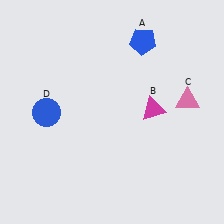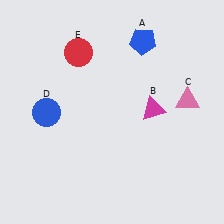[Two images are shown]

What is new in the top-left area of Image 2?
A red circle (E) was added in the top-left area of Image 2.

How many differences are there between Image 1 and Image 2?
There is 1 difference between the two images.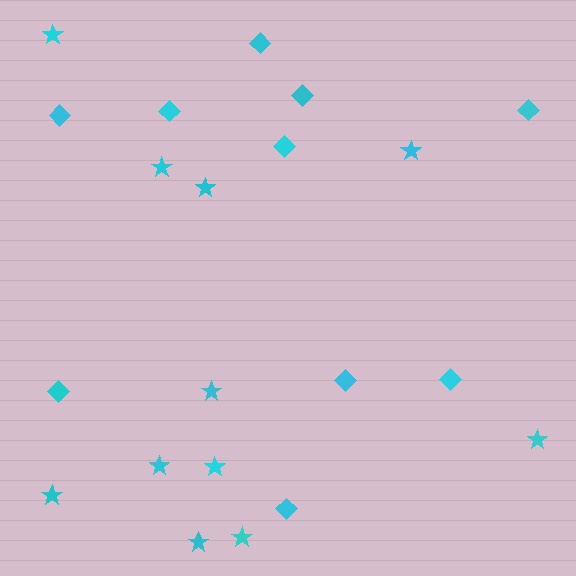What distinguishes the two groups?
There are 2 groups: one group of diamonds (10) and one group of stars (11).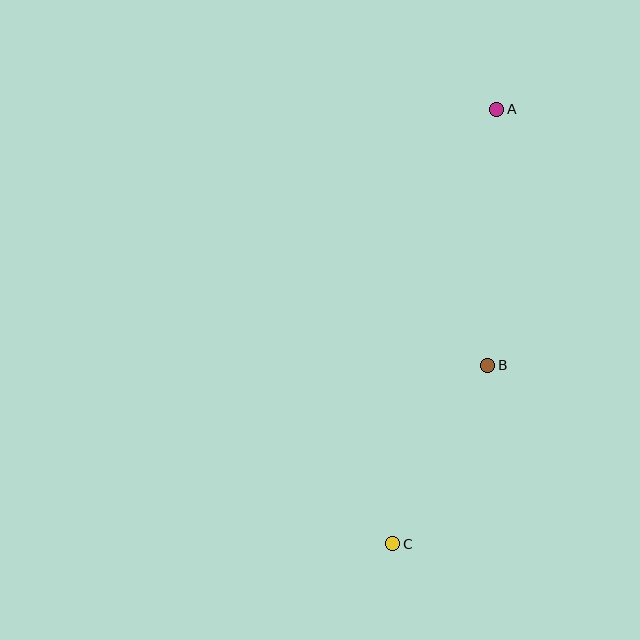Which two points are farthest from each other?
Points A and C are farthest from each other.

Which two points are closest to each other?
Points B and C are closest to each other.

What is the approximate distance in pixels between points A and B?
The distance between A and B is approximately 256 pixels.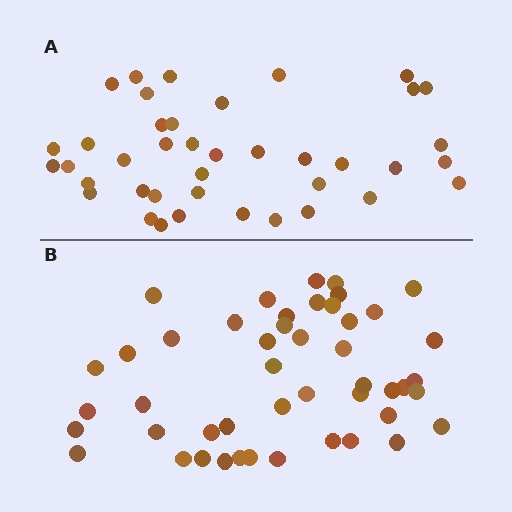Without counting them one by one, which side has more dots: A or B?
Region B (the bottom region) has more dots.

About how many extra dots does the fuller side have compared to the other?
Region B has roughly 8 or so more dots than region A.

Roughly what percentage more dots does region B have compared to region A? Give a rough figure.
About 20% more.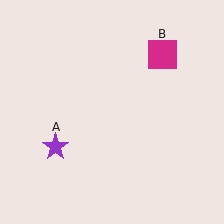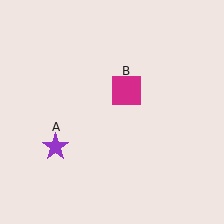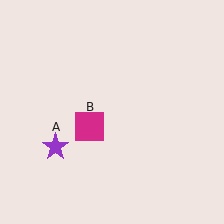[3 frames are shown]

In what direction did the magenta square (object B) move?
The magenta square (object B) moved down and to the left.